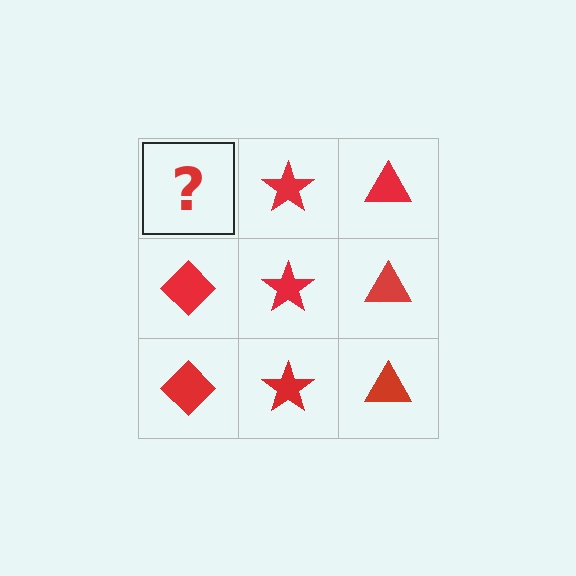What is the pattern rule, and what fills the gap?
The rule is that each column has a consistent shape. The gap should be filled with a red diamond.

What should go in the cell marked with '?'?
The missing cell should contain a red diamond.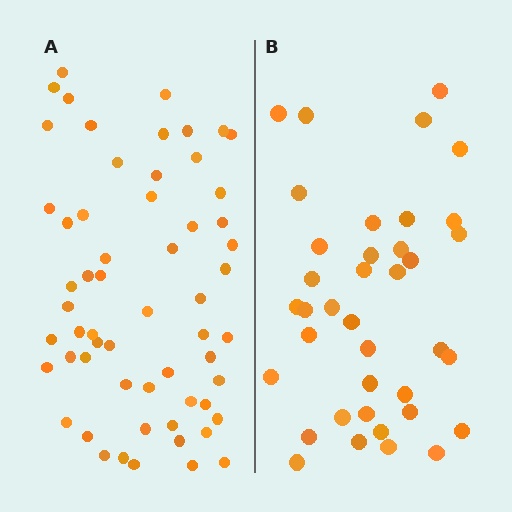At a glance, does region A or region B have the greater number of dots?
Region A (the left region) has more dots.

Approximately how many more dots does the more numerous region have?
Region A has approximately 20 more dots than region B.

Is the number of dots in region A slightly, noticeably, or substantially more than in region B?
Region A has substantially more. The ratio is roughly 1.6 to 1.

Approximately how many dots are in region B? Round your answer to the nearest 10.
About 40 dots. (The exact count is 38, which rounds to 40.)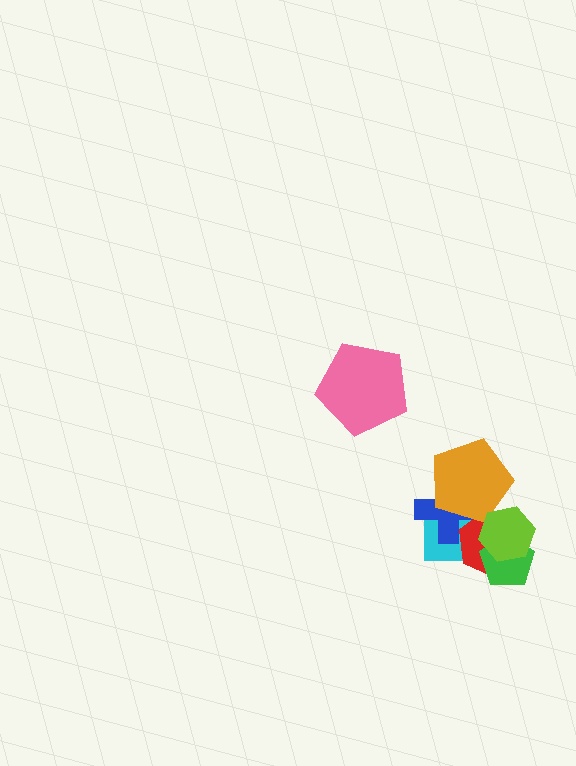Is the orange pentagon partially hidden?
Yes, it is partially covered by another shape.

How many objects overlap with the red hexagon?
5 objects overlap with the red hexagon.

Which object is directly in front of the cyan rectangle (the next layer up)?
The blue cross is directly in front of the cyan rectangle.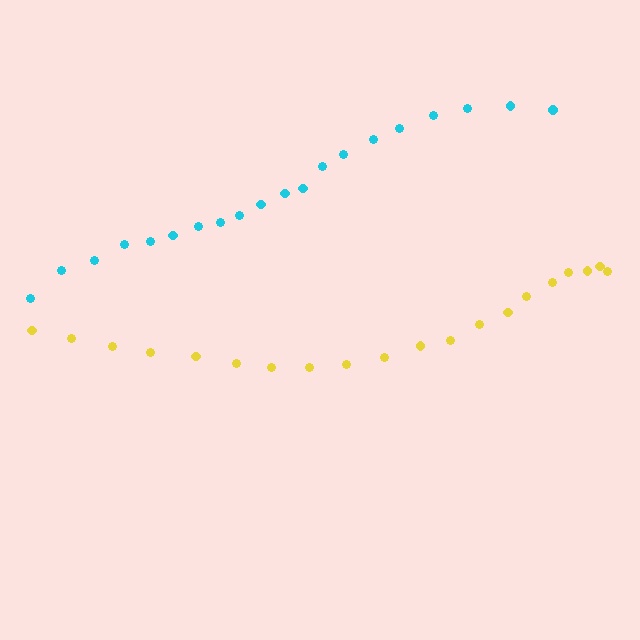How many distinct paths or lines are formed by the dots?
There are 2 distinct paths.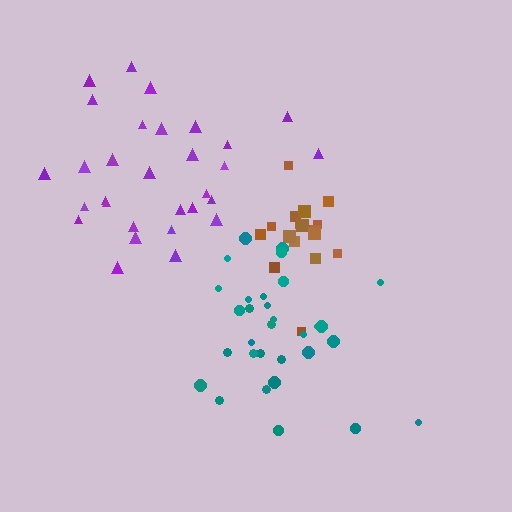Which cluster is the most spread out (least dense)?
Purple.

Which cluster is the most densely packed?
Brown.